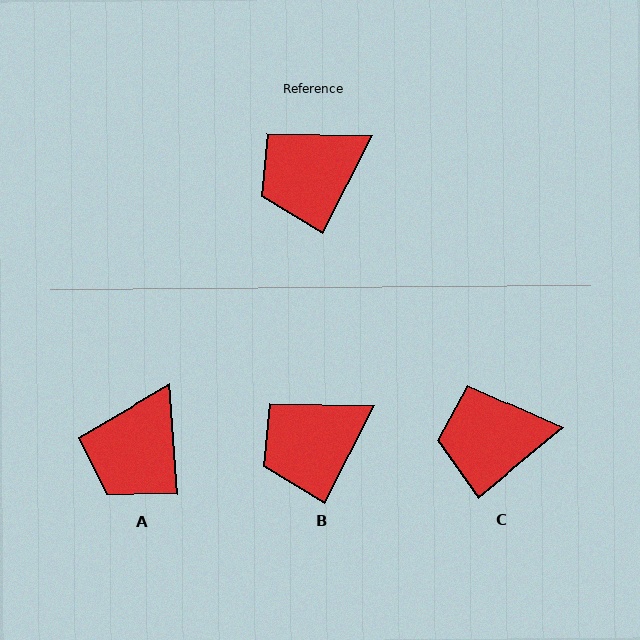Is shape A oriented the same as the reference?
No, it is off by about 31 degrees.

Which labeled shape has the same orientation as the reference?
B.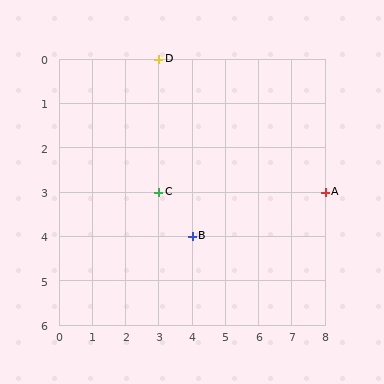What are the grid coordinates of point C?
Point C is at grid coordinates (3, 3).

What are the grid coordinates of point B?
Point B is at grid coordinates (4, 4).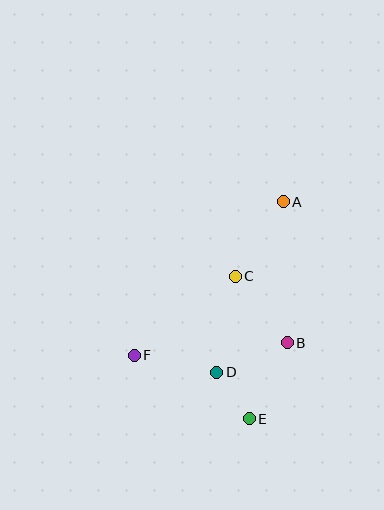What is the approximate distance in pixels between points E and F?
The distance between E and F is approximately 132 pixels.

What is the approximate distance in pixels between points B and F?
The distance between B and F is approximately 154 pixels.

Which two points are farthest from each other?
Points A and E are farthest from each other.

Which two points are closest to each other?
Points D and E are closest to each other.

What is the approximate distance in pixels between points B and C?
The distance between B and C is approximately 84 pixels.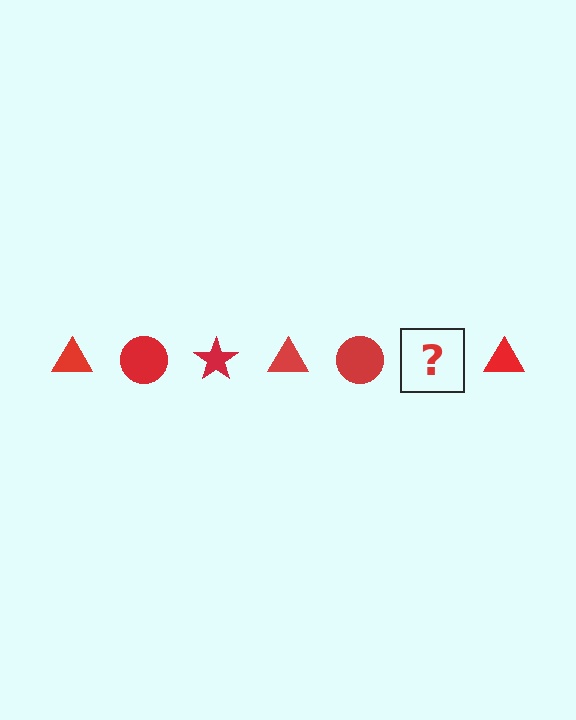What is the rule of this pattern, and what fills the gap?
The rule is that the pattern cycles through triangle, circle, star shapes in red. The gap should be filled with a red star.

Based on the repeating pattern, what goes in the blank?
The blank should be a red star.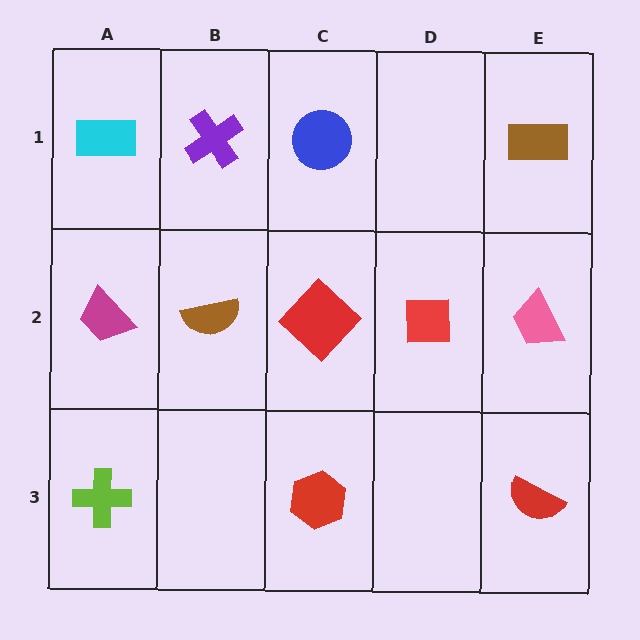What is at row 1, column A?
A cyan rectangle.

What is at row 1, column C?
A blue circle.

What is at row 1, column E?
A brown rectangle.